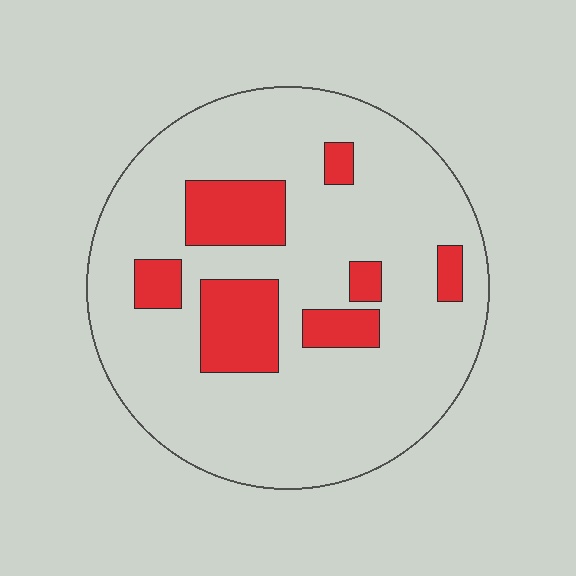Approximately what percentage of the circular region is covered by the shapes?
Approximately 20%.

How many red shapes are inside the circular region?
7.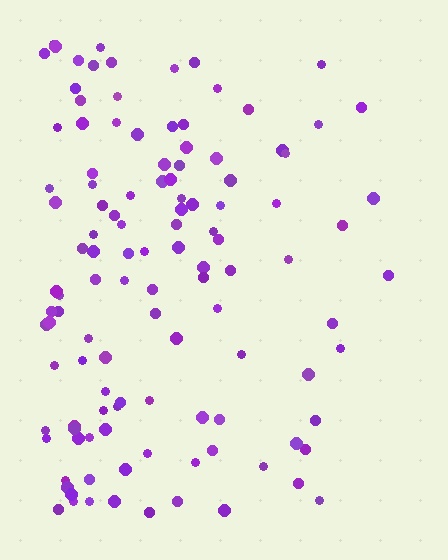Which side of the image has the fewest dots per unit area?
The right.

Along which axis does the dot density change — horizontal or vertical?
Horizontal.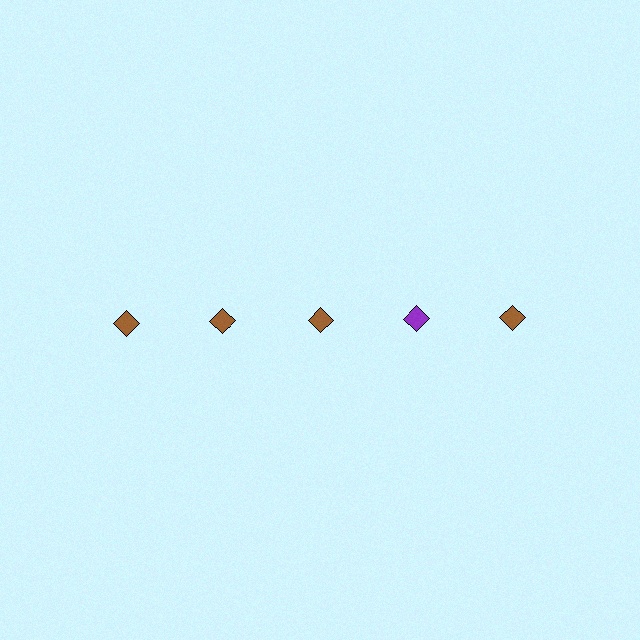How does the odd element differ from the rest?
It has a different color: purple instead of brown.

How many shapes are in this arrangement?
There are 5 shapes arranged in a grid pattern.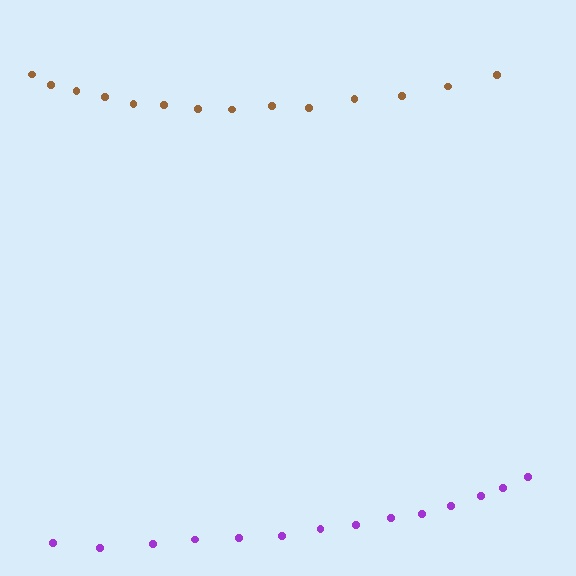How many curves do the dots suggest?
There are 2 distinct paths.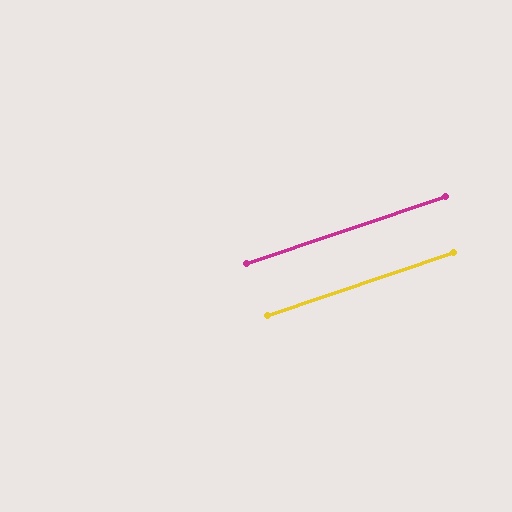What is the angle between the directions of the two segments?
Approximately 0 degrees.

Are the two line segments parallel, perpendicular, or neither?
Parallel — their directions differ by only 0.1°.